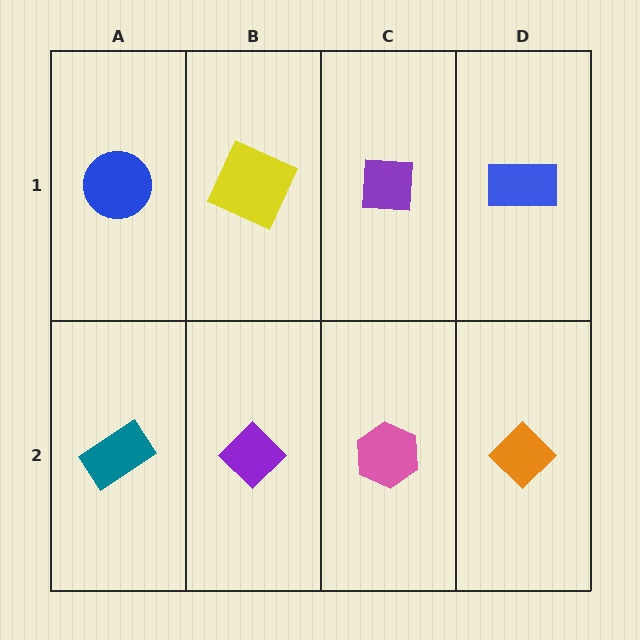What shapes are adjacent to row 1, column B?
A purple diamond (row 2, column B), a blue circle (row 1, column A), a purple square (row 1, column C).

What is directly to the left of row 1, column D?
A purple square.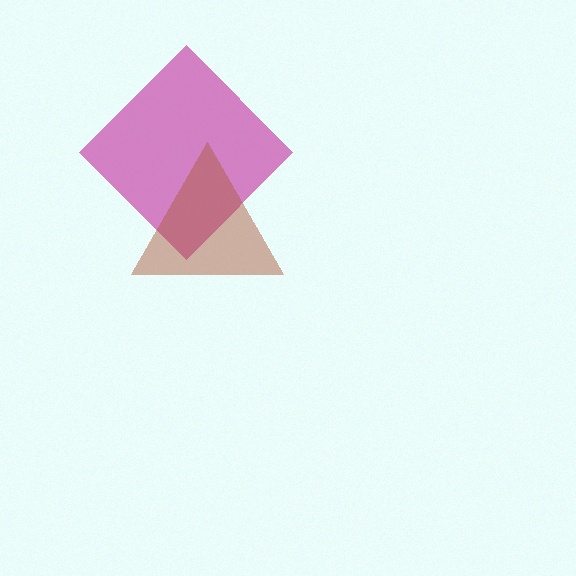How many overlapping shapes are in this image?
There are 2 overlapping shapes in the image.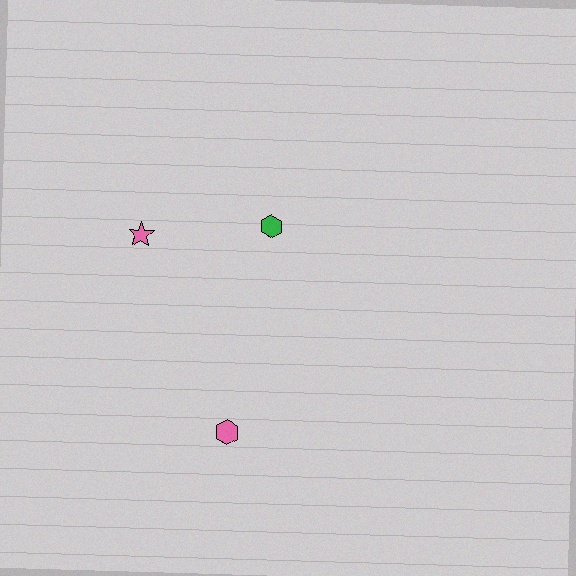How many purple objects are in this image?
There are no purple objects.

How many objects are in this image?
There are 3 objects.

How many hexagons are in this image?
There are 2 hexagons.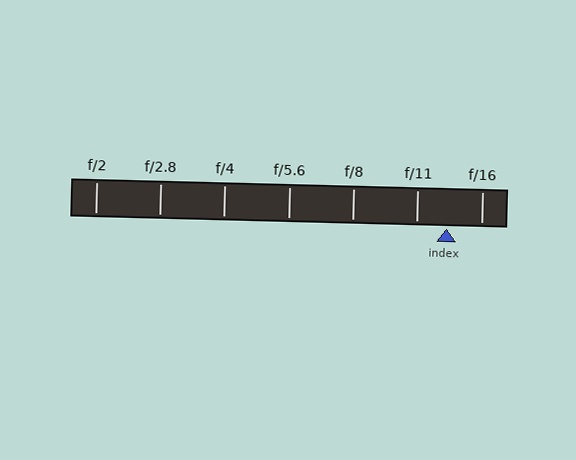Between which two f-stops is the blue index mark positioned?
The index mark is between f/11 and f/16.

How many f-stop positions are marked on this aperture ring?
There are 7 f-stop positions marked.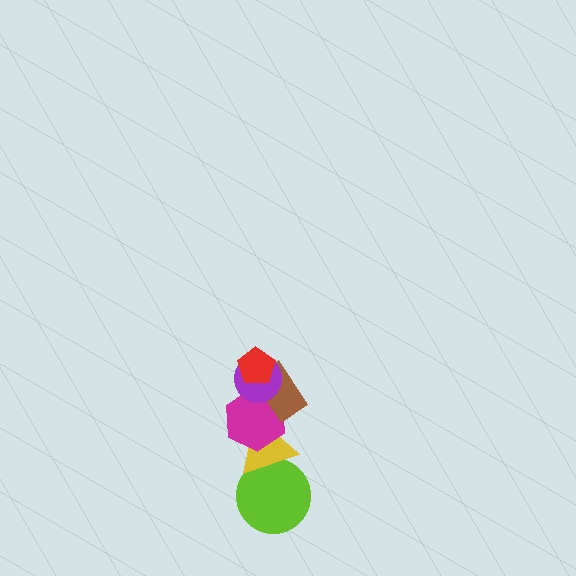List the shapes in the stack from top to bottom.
From top to bottom: the red pentagon, the purple circle, the brown rectangle, the magenta hexagon, the yellow triangle, the lime circle.